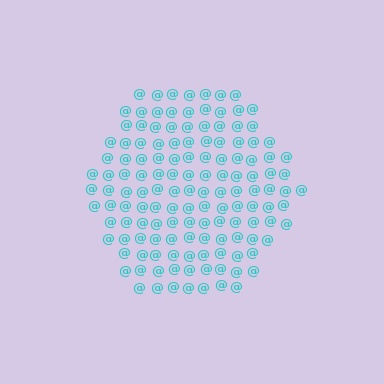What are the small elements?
The small elements are at signs.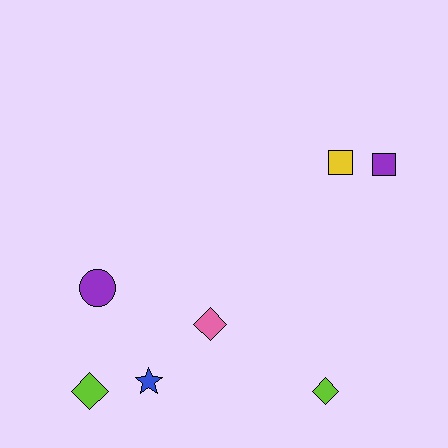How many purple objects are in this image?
There are 2 purple objects.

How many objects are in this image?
There are 7 objects.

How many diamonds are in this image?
There are 3 diamonds.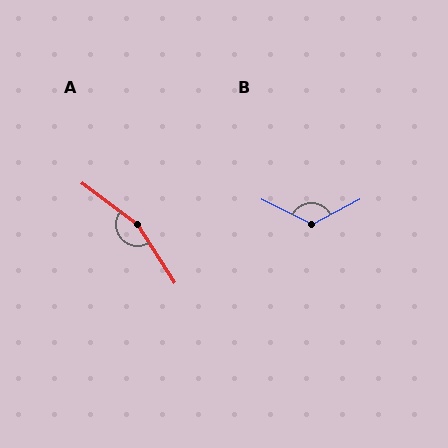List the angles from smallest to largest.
B (127°), A (160°).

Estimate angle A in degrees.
Approximately 160 degrees.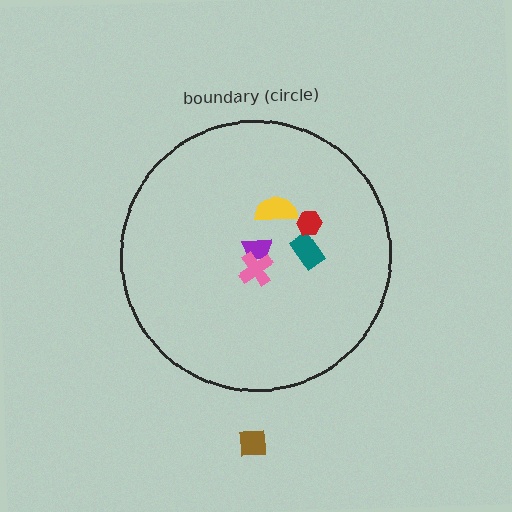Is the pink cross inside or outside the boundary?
Inside.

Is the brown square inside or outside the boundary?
Outside.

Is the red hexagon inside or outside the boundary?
Inside.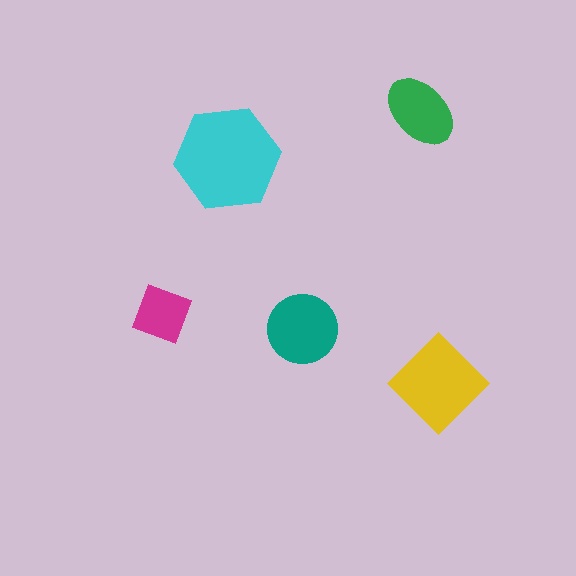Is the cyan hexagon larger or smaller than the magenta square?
Larger.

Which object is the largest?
The cyan hexagon.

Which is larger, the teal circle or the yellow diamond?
The yellow diamond.